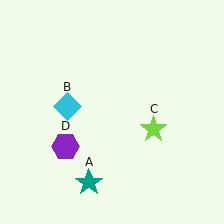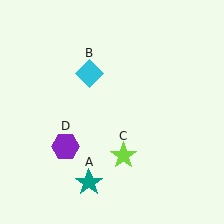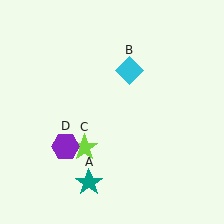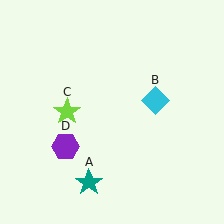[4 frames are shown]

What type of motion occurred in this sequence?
The cyan diamond (object B), lime star (object C) rotated clockwise around the center of the scene.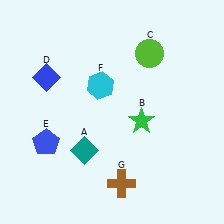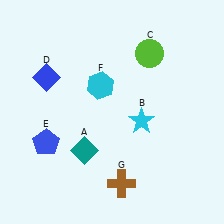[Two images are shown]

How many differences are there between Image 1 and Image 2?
There is 1 difference between the two images.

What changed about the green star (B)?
In Image 1, B is green. In Image 2, it changed to cyan.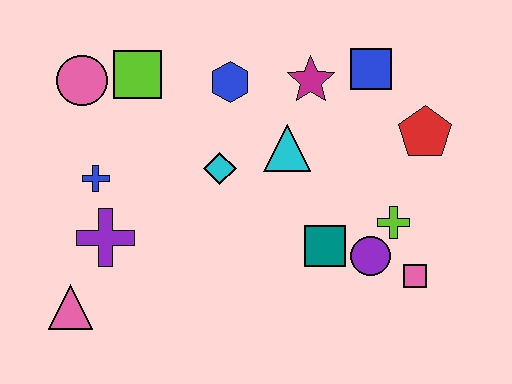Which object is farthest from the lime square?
The pink square is farthest from the lime square.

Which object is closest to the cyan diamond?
The cyan triangle is closest to the cyan diamond.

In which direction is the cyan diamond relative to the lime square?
The cyan diamond is below the lime square.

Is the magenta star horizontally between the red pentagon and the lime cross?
No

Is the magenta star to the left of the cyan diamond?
No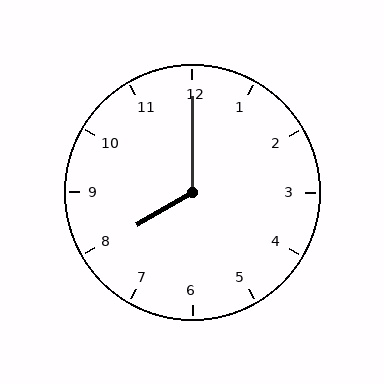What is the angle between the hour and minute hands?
Approximately 120 degrees.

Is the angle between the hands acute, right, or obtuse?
It is obtuse.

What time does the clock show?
8:00.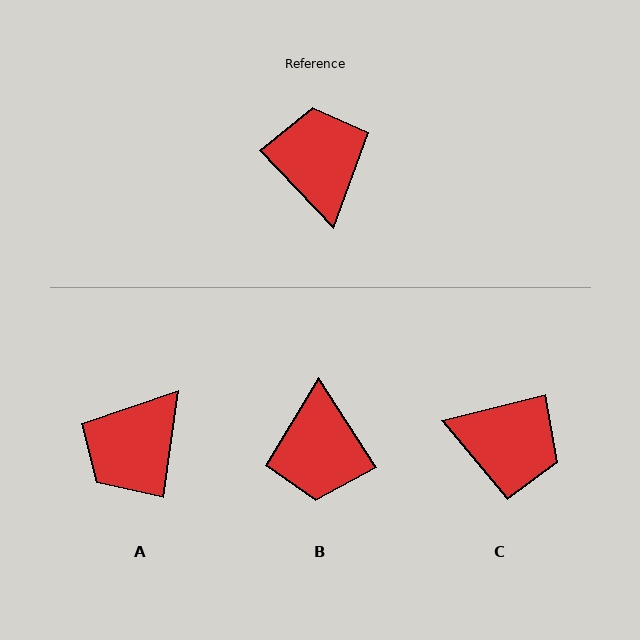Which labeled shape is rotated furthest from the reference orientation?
B, about 169 degrees away.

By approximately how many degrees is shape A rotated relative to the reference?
Approximately 129 degrees counter-clockwise.